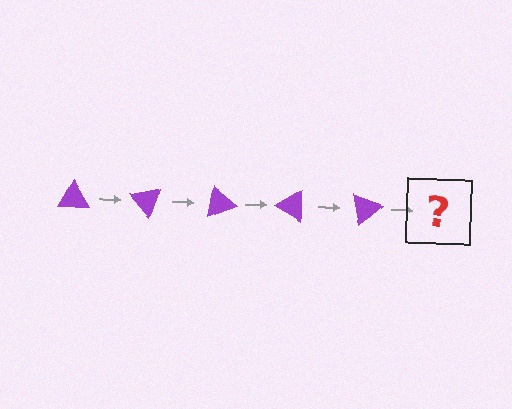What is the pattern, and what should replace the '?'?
The pattern is that the triangle rotates 50 degrees each step. The '?' should be a purple triangle rotated 250 degrees.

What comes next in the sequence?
The next element should be a purple triangle rotated 250 degrees.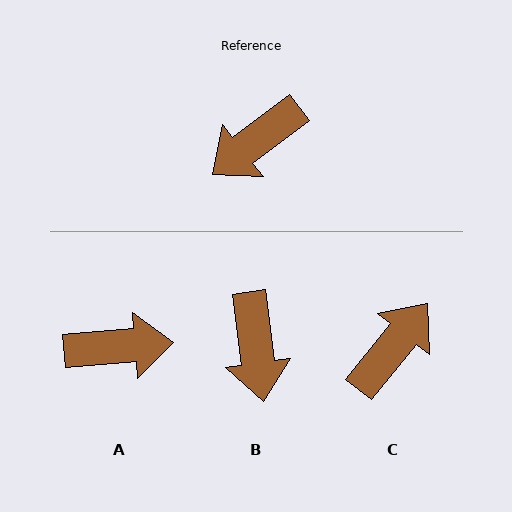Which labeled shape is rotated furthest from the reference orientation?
C, about 166 degrees away.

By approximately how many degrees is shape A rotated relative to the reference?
Approximately 147 degrees counter-clockwise.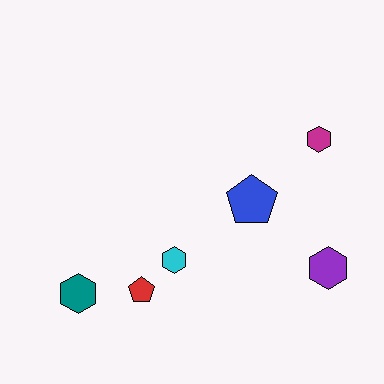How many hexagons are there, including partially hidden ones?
There are 4 hexagons.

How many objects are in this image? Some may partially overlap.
There are 6 objects.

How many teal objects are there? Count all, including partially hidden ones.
There is 1 teal object.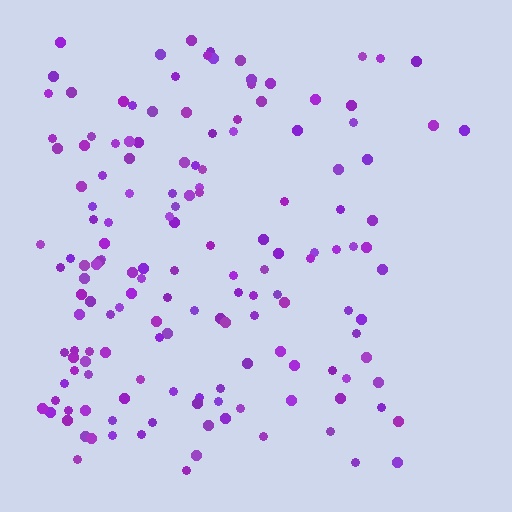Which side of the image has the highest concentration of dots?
The left.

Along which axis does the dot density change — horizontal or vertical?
Horizontal.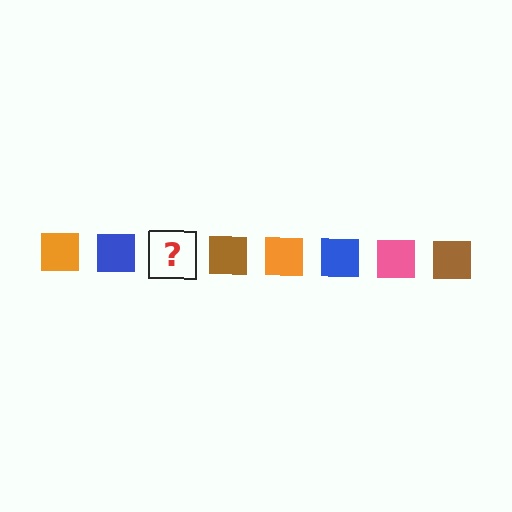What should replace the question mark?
The question mark should be replaced with a pink square.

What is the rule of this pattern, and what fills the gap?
The rule is that the pattern cycles through orange, blue, pink, brown squares. The gap should be filled with a pink square.